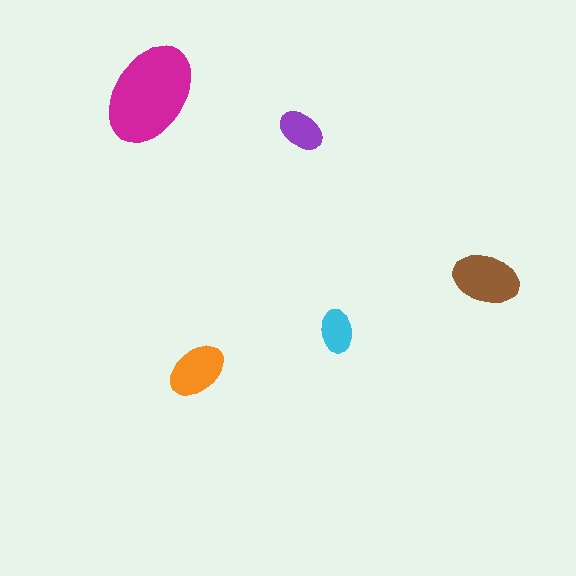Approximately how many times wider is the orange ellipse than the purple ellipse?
About 1.5 times wider.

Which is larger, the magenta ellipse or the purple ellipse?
The magenta one.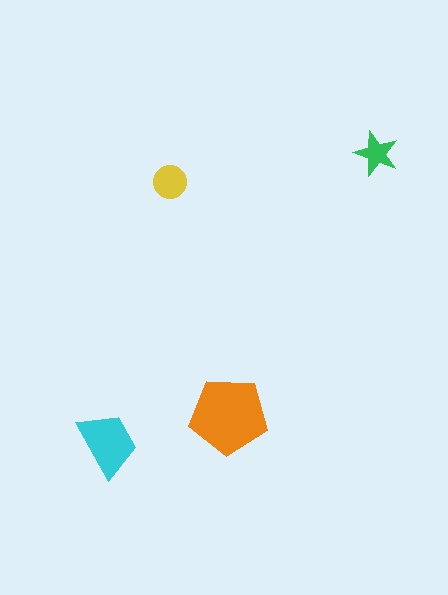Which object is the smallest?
The green star.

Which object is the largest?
The orange pentagon.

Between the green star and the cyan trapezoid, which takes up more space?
The cyan trapezoid.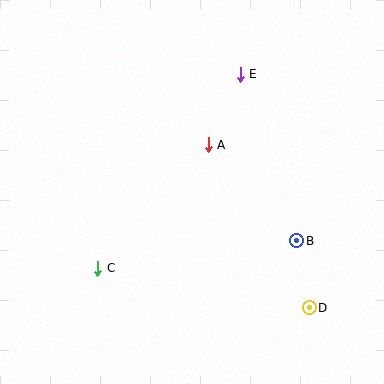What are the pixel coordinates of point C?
Point C is at (98, 268).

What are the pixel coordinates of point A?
Point A is at (208, 145).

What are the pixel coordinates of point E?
Point E is at (240, 74).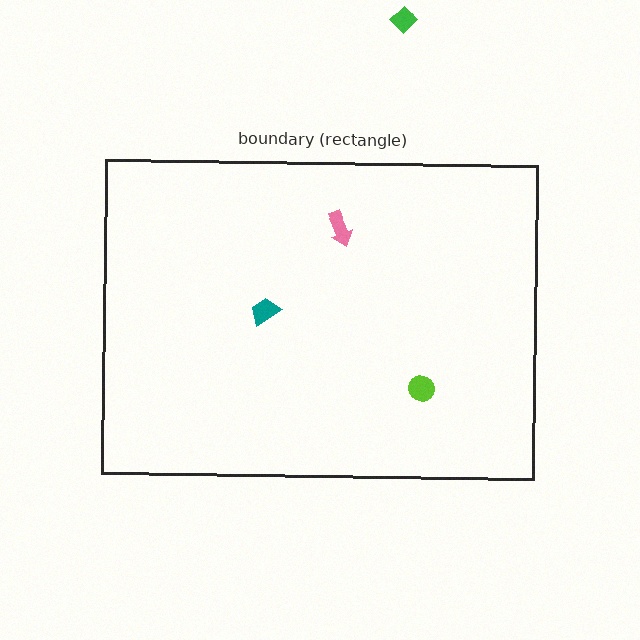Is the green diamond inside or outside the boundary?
Outside.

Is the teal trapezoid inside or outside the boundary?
Inside.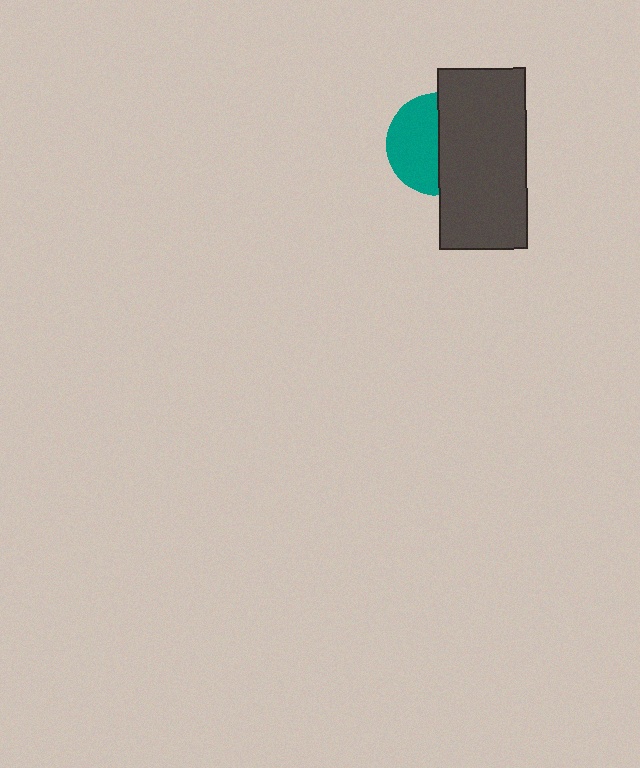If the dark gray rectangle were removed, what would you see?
You would see the complete teal circle.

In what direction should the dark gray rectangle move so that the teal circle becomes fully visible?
The dark gray rectangle should move right. That is the shortest direction to clear the overlap and leave the teal circle fully visible.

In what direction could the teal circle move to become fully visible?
The teal circle could move left. That would shift it out from behind the dark gray rectangle entirely.